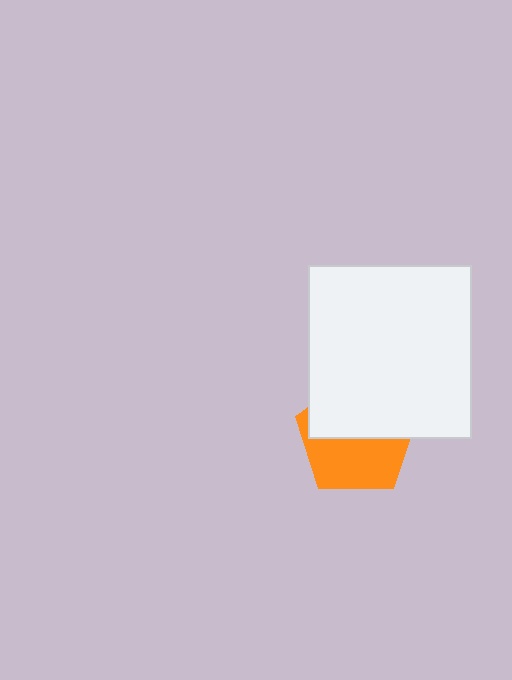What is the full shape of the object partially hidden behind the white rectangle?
The partially hidden object is an orange pentagon.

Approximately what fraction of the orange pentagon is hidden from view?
Roughly 51% of the orange pentagon is hidden behind the white rectangle.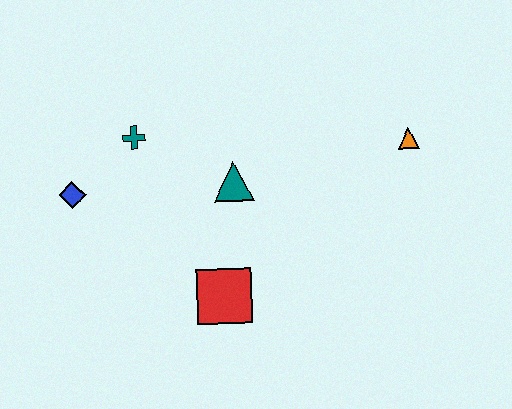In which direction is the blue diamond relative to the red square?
The blue diamond is to the left of the red square.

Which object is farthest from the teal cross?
The orange triangle is farthest from the teal cross.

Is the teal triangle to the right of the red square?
Yes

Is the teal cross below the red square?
No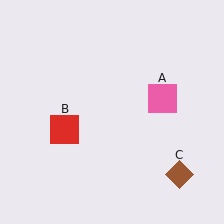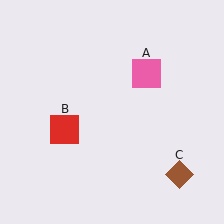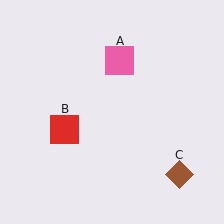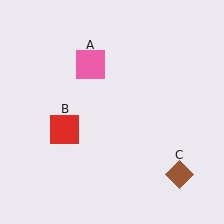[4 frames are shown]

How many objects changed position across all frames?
1 object changed position: pink square (object A).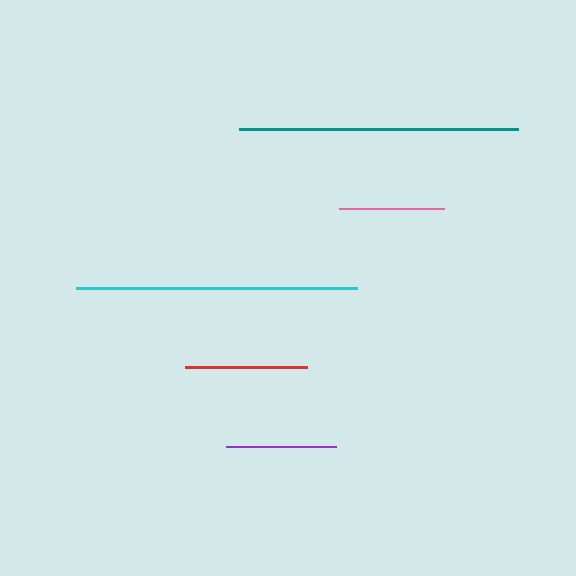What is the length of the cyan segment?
The cyan segment is approximately 280 pixels long.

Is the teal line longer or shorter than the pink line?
The teal line is longer than the pink line.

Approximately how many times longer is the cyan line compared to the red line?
The cyan line is approximately 2.3 times the length of the red line.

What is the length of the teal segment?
The teal segment is approximately 279 pixels long.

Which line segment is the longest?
The cyan line is the longest at approximately 280 pixels.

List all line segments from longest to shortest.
From longest to shortest: cyan, teal, red, purple, pink.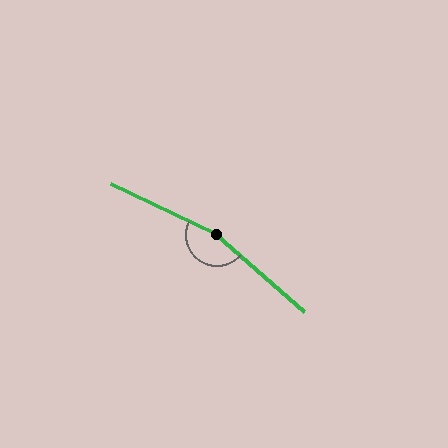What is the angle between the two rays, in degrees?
Approximately 164 degrees.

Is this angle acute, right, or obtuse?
It is obtuse.